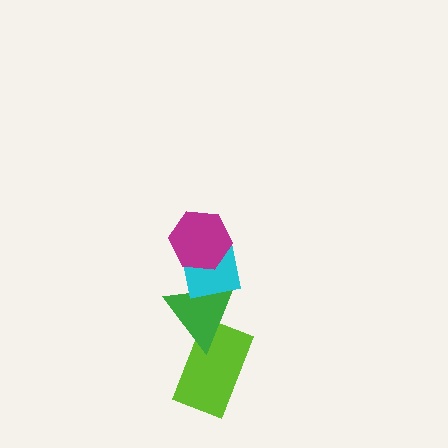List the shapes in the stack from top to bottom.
From top to bottom: the magenta hexagon, the cyan square, the green triangle, the lime rectangle.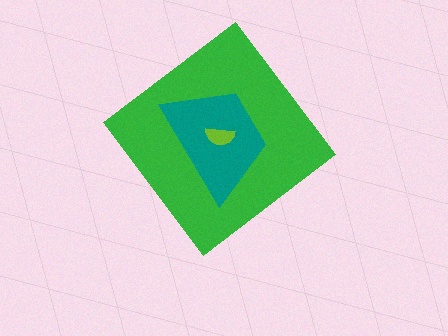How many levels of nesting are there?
3.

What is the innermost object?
The lime semicircle.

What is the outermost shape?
The green diamond.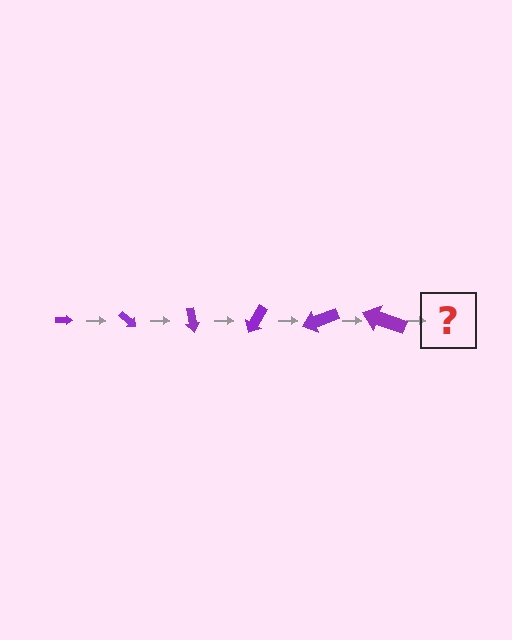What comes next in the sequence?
The next element should be an arrow, larger than the previous one and rotated 240 degrees from the start.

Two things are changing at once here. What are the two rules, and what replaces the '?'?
The two rules are that the arrow grows larger each step and it rotates 40 degrees each step. The '?' should be an arrow, larger than the previous one and rotated 240 degrees from the start.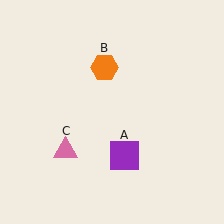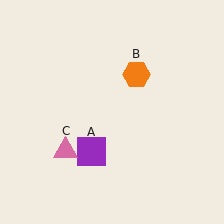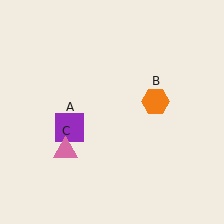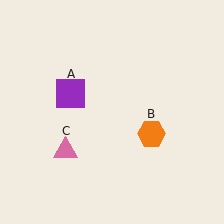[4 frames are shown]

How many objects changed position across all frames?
2 objects changed position: purple square (object A), orange hexagon (object B).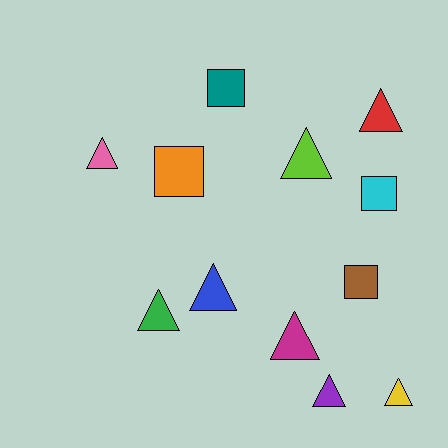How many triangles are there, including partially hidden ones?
There are 8 triangles.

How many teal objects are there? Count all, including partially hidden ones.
There is 1 teal object.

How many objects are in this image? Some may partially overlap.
There are 12 objects.